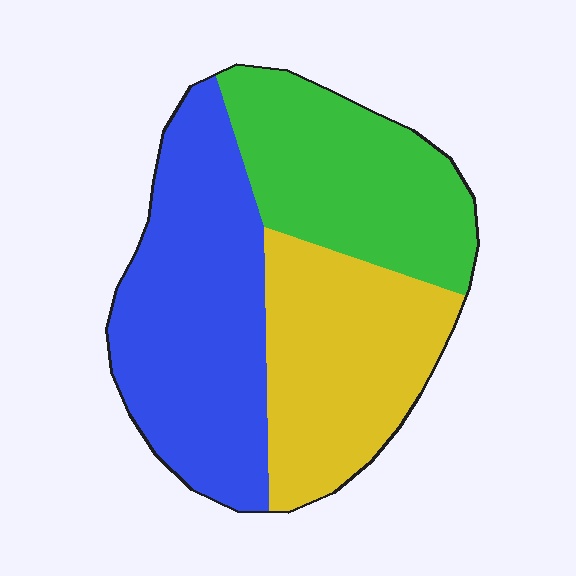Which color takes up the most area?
Blue, at roughly 40%.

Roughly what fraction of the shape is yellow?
Yellow covers roughly 30% of the shape.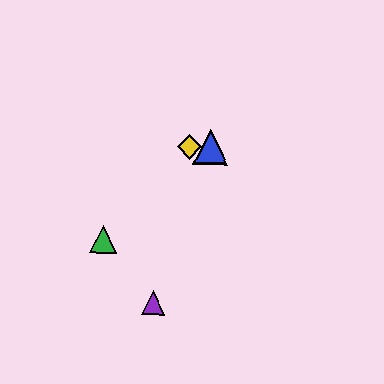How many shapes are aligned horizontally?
3 shapes (the red triangle, the blue triangle, the yellow diamond) are aligned horizontally.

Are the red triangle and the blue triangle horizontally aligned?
Yes, both are at y≈147.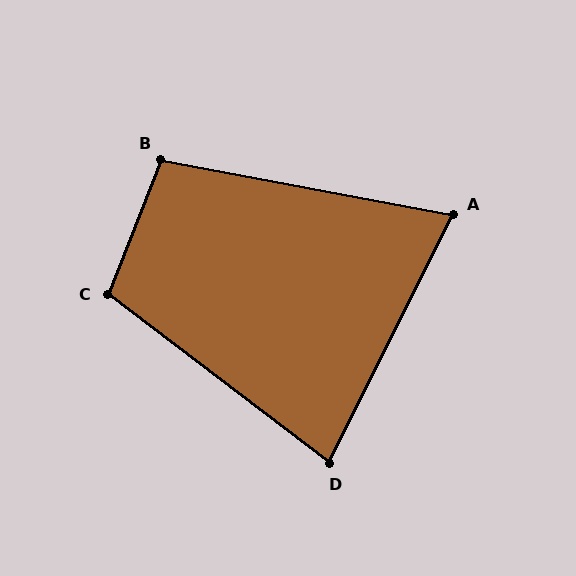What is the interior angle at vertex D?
Approximately 79 degrees (acute).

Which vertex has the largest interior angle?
C, at approximately 106 degrees.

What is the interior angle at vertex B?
Approximately 101 degrees (obtuse).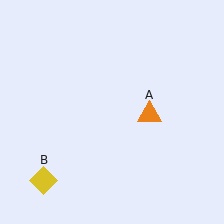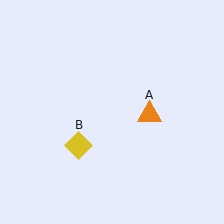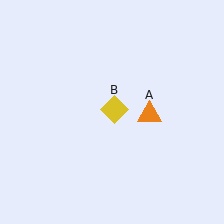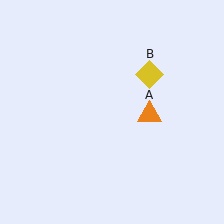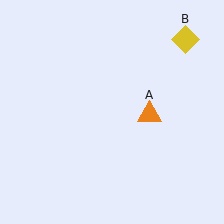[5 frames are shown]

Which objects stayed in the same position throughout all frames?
Orange triangle (object A) remained stationary.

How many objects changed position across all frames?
1 object changed position: yellow diamond (object B).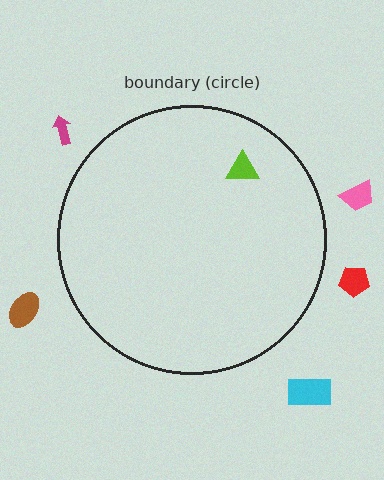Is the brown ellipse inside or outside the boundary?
Outside.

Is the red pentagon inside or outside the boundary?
Outside.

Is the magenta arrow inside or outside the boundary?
Outside.